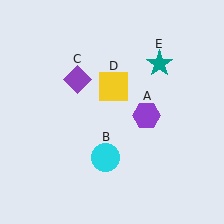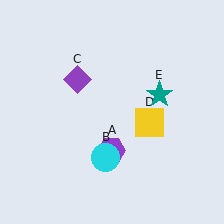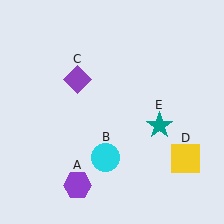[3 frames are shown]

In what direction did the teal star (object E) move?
The teal star (object E) moved down.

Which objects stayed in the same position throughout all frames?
Cyan circle (object B) and purple diamond (object C) remained stationary.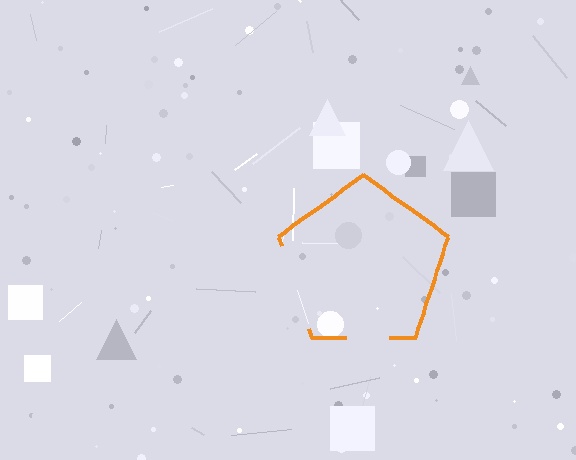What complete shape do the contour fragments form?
The contour fragments form a pentagon.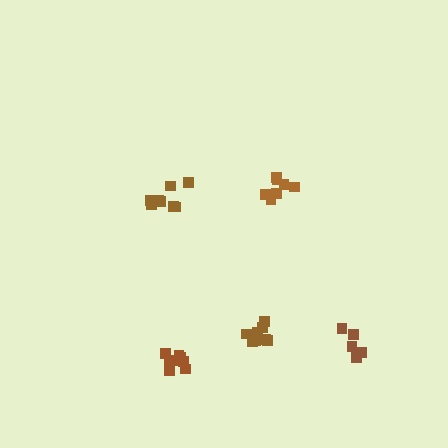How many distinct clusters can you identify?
There are 5 distinct clusters.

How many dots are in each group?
Group 1: 9 dots, Group 2: 8 dots, Group 3: 8 dots, Group 4: 5 dots, Group 5: 7 dots (37 total).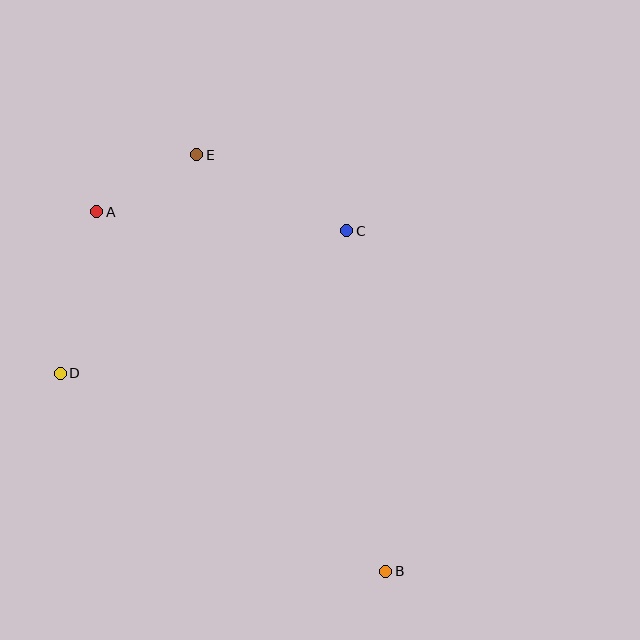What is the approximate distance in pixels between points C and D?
The distance between C and D is approximately 320 pixels.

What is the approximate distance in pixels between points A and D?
The distance between A and D is approximately 165 pixels.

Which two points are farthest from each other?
Points A and B are farthest from each other.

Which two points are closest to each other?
Points A and E are closest to each other.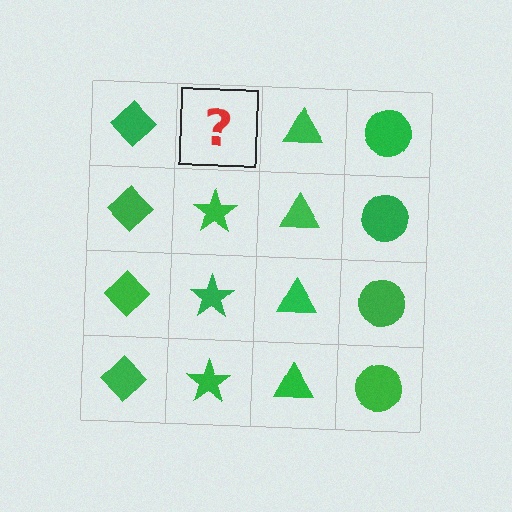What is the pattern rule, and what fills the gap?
The rule is that each column has a consistent shape. The gap should be filled with a green star.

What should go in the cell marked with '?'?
The missing cell should contain a green star.